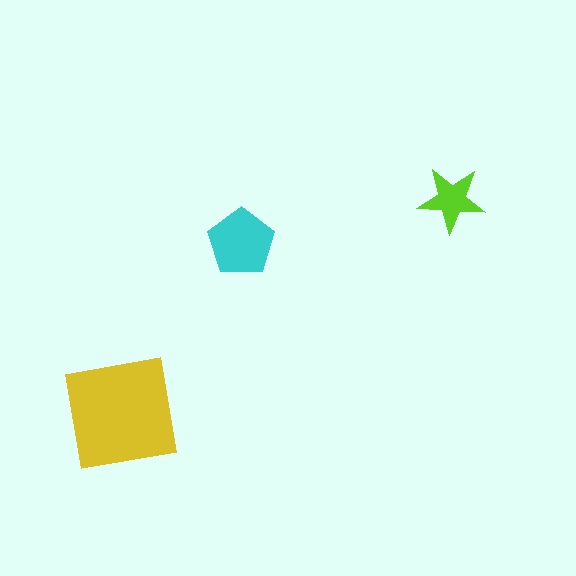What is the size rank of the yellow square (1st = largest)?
1st.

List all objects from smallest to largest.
The lime star, the cyan pentagon, the yellow square.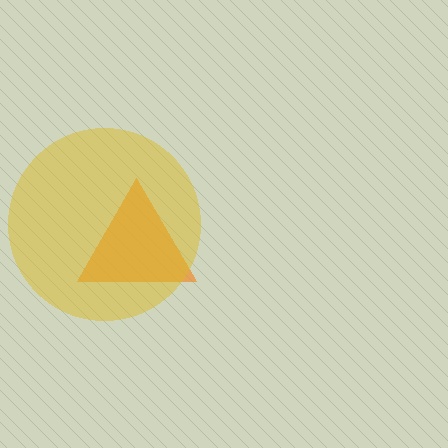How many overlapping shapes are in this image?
There are 2 overlapping shapes in the image.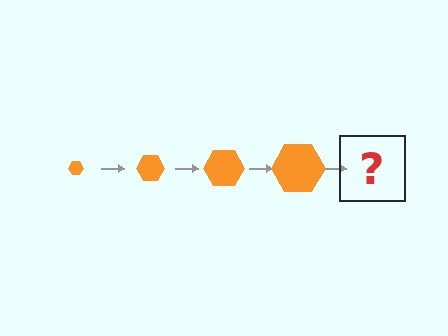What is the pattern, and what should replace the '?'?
The pattern is that the hexagon gets progressively larger each step. The '?' should be an orange hexagon, larger than the previous one.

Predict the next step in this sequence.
The next step is an orange hexagon, larger than the previous one.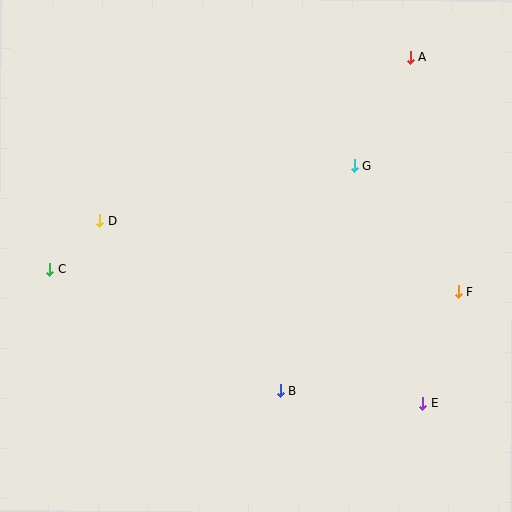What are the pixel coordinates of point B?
Point B is at (280, 391).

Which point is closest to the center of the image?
Point G at (354, 166) is closest to the center.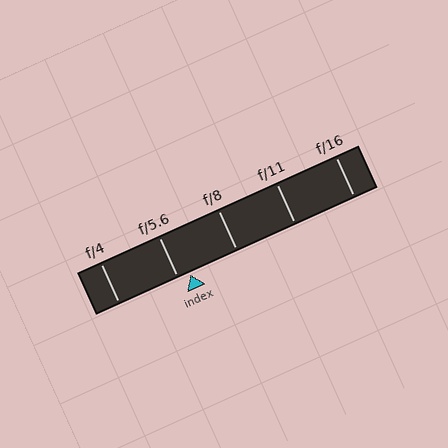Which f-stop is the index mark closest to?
The index mark is closest to f/5.6.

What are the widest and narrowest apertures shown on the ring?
The widest aperture shown is f/4 and the narrowest is f/16.